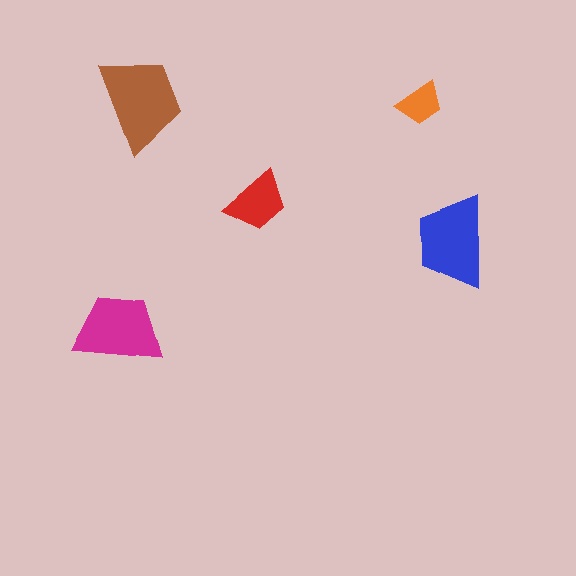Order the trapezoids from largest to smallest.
the brown one, the blue one, the magenta one, the red one, the orange one.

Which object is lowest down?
The magenta trapezoid is bottommost.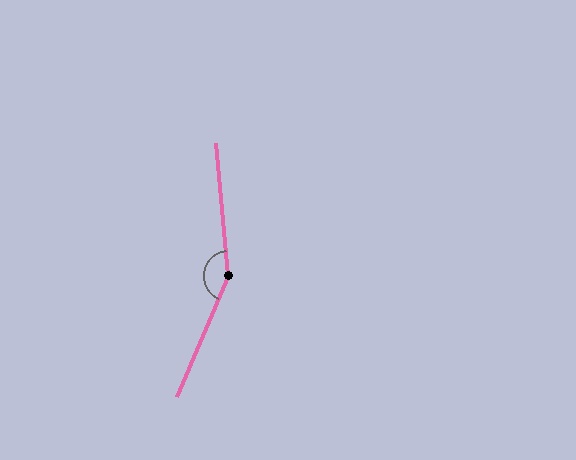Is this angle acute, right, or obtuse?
It is obtuse.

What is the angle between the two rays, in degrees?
Approximately 152 degrees.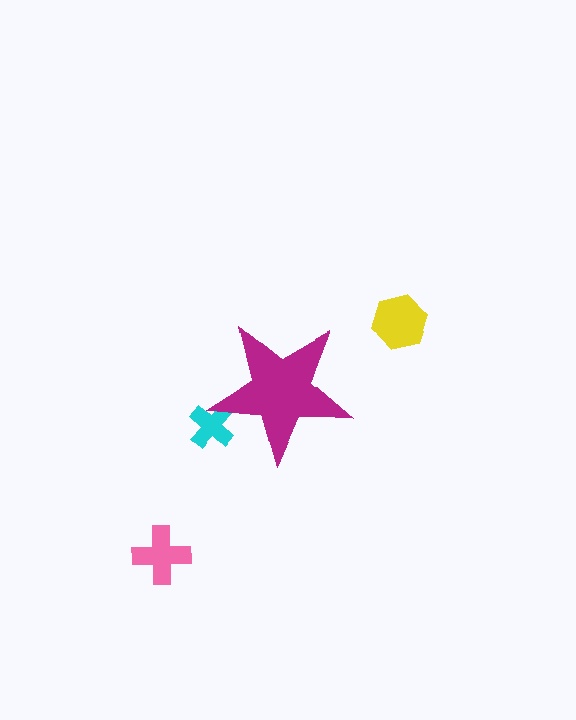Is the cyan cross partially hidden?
Yes, the cyan cross is partially hidden behind the magenta star.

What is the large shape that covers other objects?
A magenta star.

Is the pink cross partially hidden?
No, the pink cross is fully visible.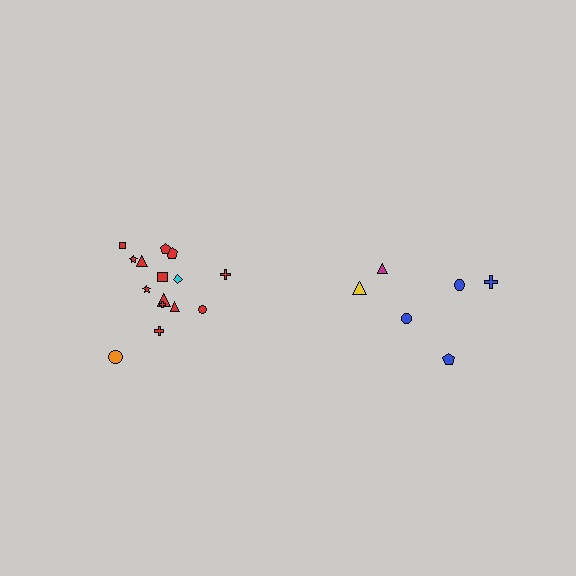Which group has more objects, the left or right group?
The left group.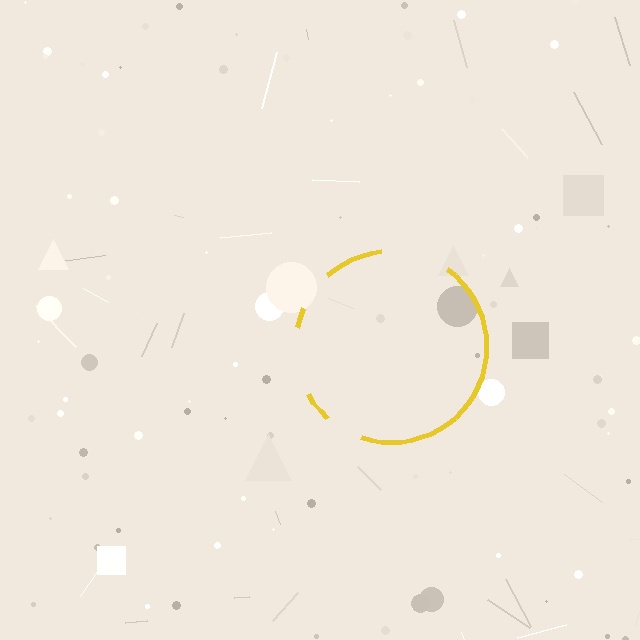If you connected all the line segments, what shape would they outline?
They would outline a circle.